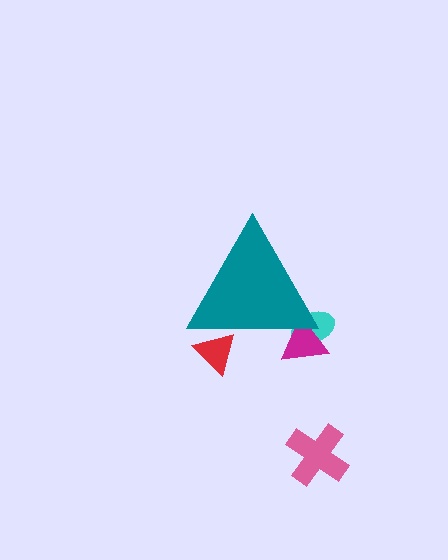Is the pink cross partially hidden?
No, the pink cross is fully visible.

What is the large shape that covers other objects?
A teal triangle.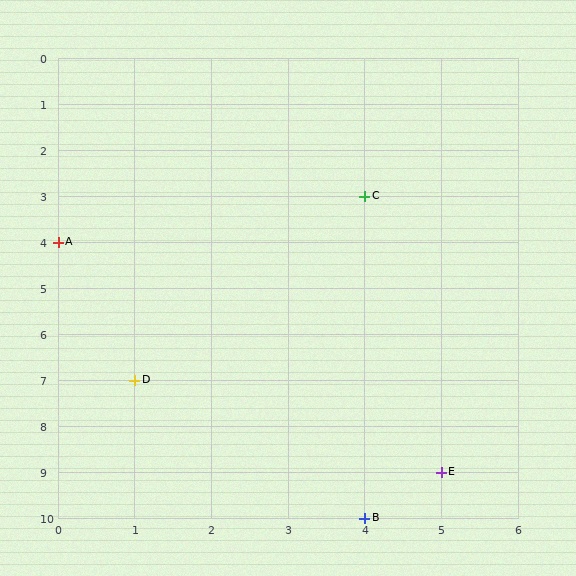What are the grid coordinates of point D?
Point D is at grid coordinates (1, 7).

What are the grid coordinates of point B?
Point B is at grid coordinates (4, 10).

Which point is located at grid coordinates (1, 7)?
Point D is at (1, 7).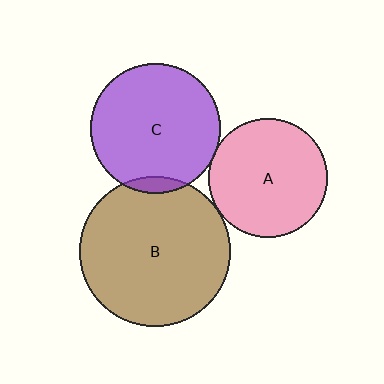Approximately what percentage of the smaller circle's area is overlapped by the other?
Approximately 5%.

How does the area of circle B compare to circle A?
Approximately 1.6 times.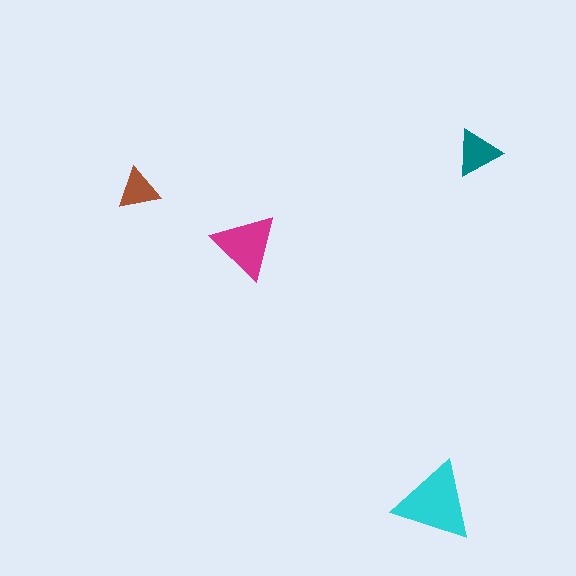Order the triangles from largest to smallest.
the cyan one, the magenta one, the teal one, the brown one.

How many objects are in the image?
There are 4 objects in the image.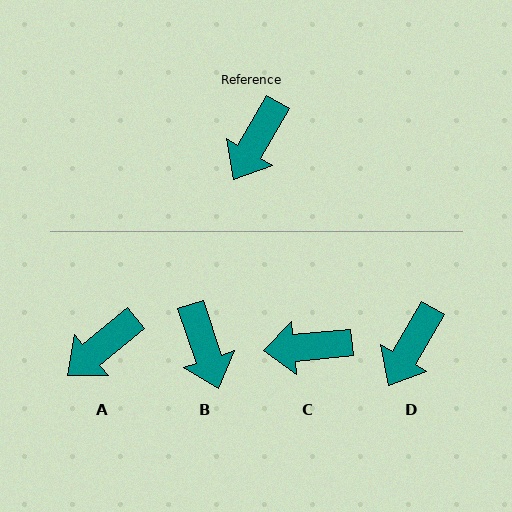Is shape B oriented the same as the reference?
No, it is off by about 49 degrees.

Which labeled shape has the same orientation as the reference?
D.